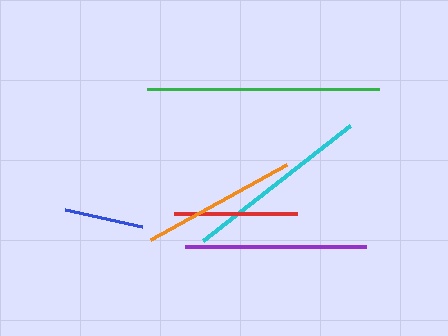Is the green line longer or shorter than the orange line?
The green line is longer than the orange line.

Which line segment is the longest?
The green line is the longest at approximately 233 pixels.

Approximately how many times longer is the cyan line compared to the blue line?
The cyan line is approximately 2.4 times the length of the blue line.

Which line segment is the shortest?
The blue line is the shortest at approximately 78 pixels.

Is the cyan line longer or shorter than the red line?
The cyan line is longer than the red line.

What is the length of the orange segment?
The orange segment is approximately 155 pixels long.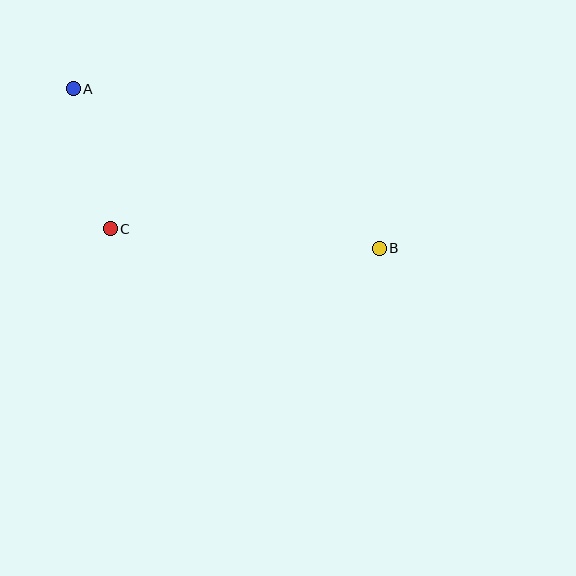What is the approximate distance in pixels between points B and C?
The distance between B and C is approximately 270 pixels.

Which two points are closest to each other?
Points A and C are closest to each other.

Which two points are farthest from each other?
Points A and B are farthest from each other.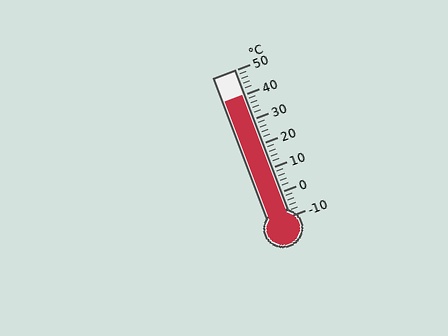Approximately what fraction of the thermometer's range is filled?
The thermometer is filled to approximately 85% of its range.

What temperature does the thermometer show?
The thermometer shows approximately 40°C.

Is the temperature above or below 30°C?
The temperature is above 30°C.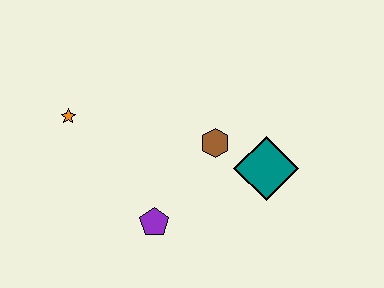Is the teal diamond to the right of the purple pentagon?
Yes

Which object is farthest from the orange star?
The teal diamond is farthest from the orange star.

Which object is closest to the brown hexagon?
The teal diamond is closest to the brown hexagon.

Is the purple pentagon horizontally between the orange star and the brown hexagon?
Yes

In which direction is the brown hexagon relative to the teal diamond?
The brown hexagon is to the left of the teal diamond.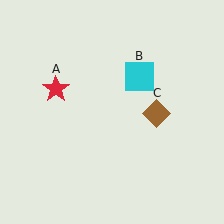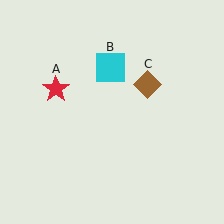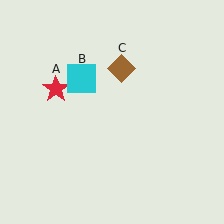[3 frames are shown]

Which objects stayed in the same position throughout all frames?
Red star (object A) remained stationary.